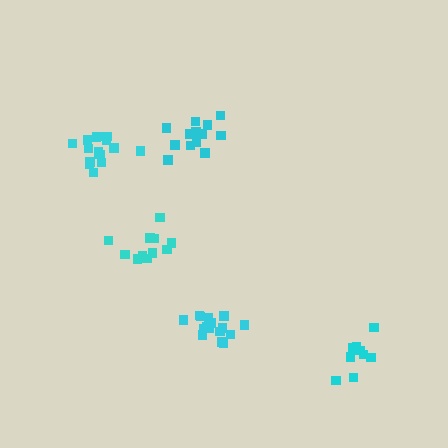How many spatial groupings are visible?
There are 5 spatial groupings.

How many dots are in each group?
Group 1: 16 dots, Group 2: 13 dots, Group 3: 10 dots, Group 4: 16 dots, Group 5: 11 dots (66 total).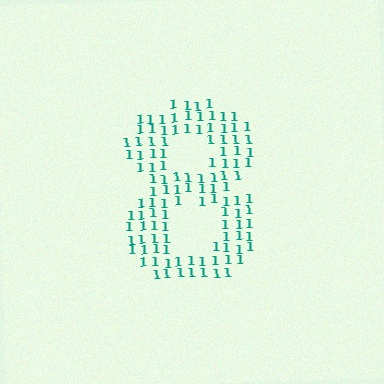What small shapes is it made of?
It is made of small digit 1's.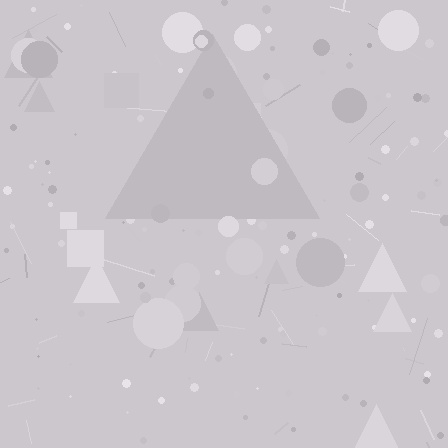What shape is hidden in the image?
A triangle is hidden in the image.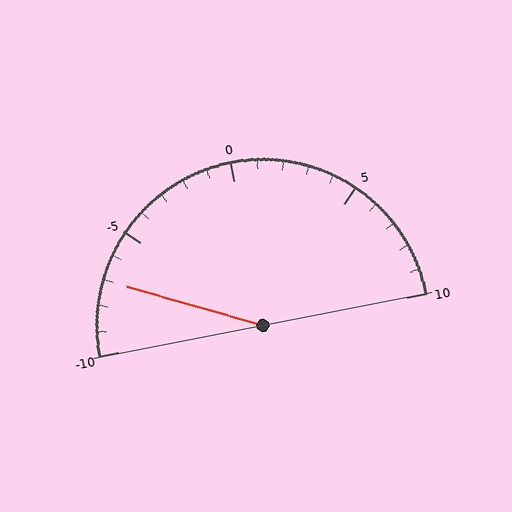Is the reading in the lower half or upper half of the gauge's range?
The reading is in the lower half of the range (-10 to 10).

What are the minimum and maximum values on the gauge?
The gauge ranges from -10 to 10.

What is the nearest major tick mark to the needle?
The nearest major tick mark is -5.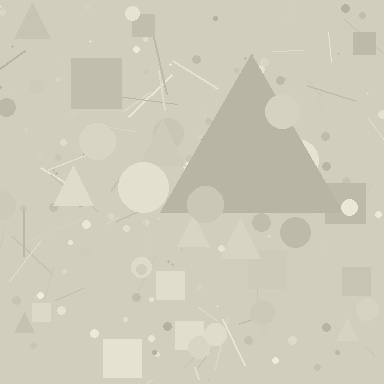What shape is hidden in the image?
A triangle is hidden in the image.